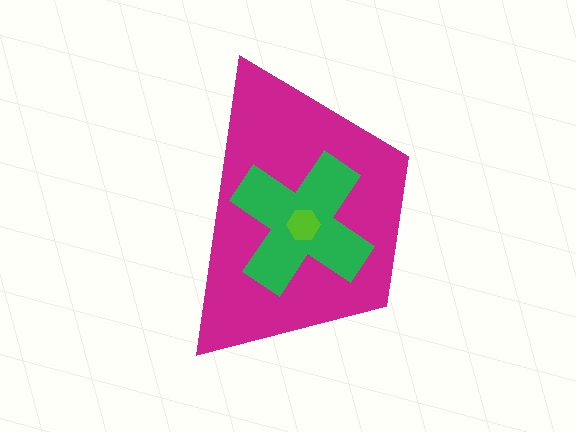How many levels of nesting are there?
3.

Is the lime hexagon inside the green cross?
Yes.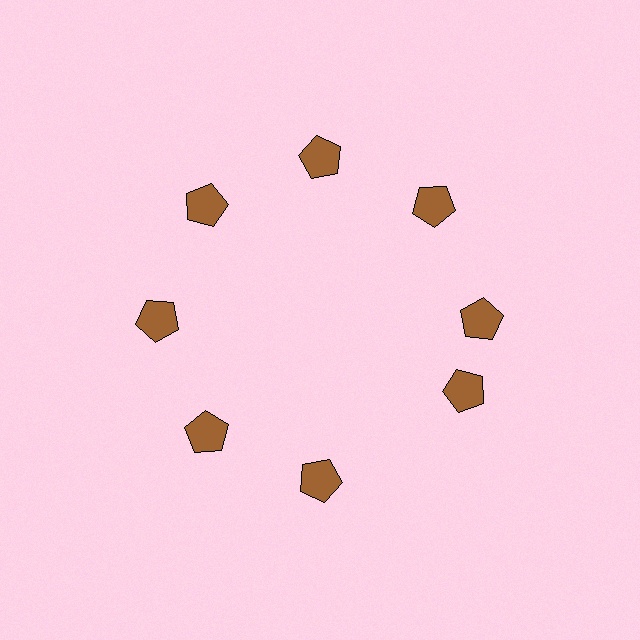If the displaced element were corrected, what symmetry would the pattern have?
It would have 8-fold rotational symmetry — the pattern would map onto itself every 45 degrees.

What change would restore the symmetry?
The symmetry would be restored by rotating it back into even spacing with its neighbors so that all 8 pentagons sit at equal angles and equal distance from the center.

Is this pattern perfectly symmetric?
No. The 8 brown pentagons are arranged in a ring, but one element near the 4 o'clock position is rotated out of alignment along the ring, breaking the 8-fold rotational symmetry.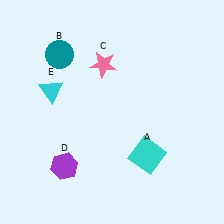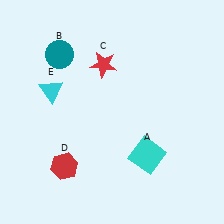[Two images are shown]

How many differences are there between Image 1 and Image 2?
There are 2 differences between the two images.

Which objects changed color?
C changed from pink to red. D changed from purple to red.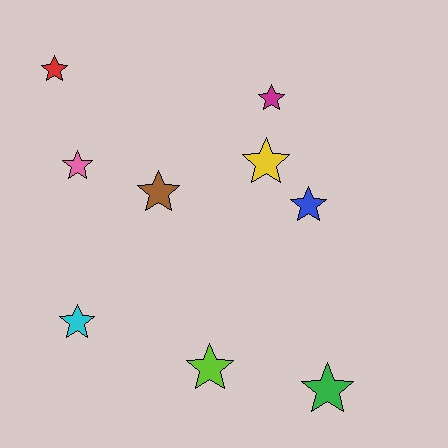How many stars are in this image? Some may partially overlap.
There are 9 stars.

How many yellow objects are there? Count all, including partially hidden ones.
There is 1 yellow object.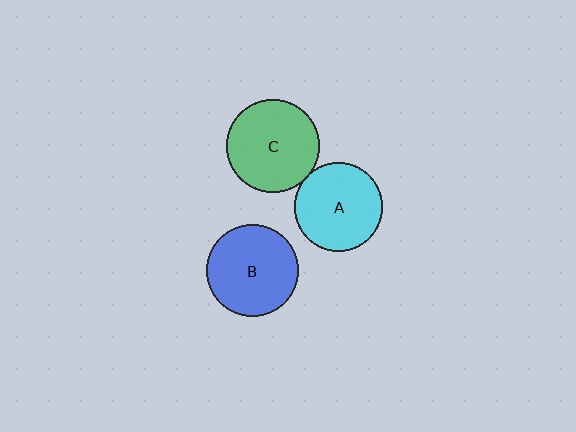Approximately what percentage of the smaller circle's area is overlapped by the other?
Approximately 5%.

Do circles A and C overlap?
Yes.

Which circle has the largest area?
Circle C (green).